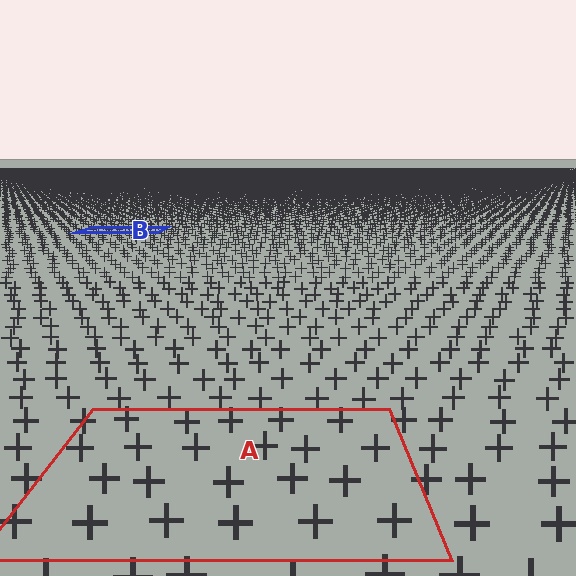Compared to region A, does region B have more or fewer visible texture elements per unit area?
Region B has more texture elements per unit area — they are packed more densely because it is farther away.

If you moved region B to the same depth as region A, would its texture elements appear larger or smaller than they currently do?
They would appear larger. At a closer depth, the same texture elements are projected at a bigger on-screen size.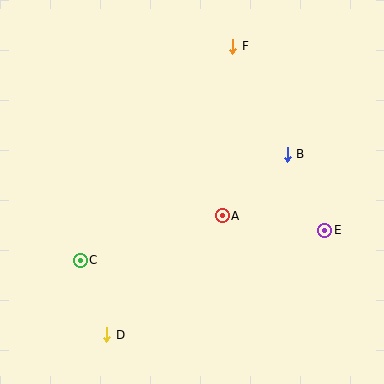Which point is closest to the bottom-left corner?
Point D is closest to the bottom-left corner.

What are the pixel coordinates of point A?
Point A is at (222, 216).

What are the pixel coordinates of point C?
Point C is at (80, 260).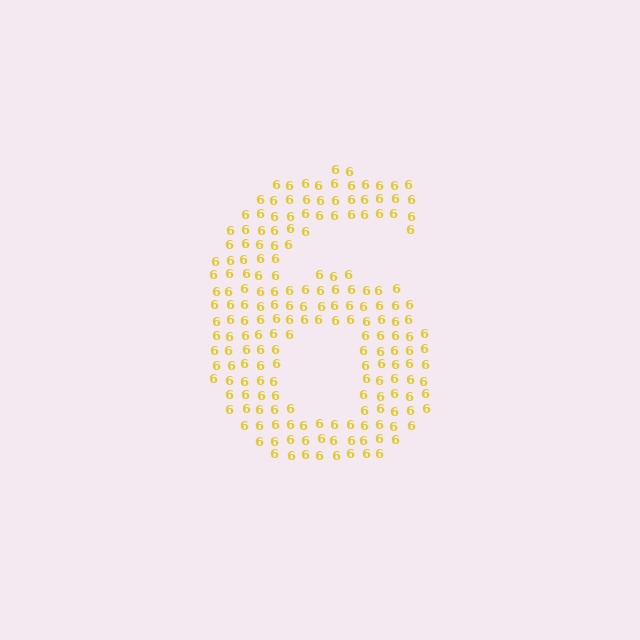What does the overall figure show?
The overall figure shows the digit 6.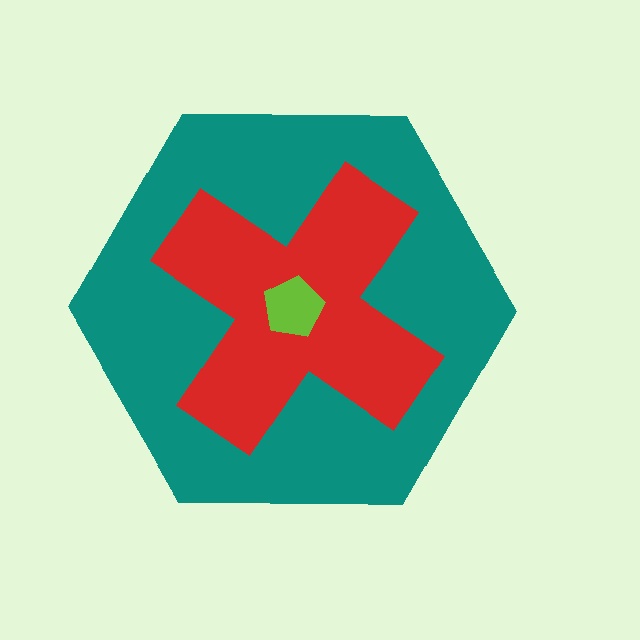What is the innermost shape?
The lime pentagon.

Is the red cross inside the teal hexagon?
Yes.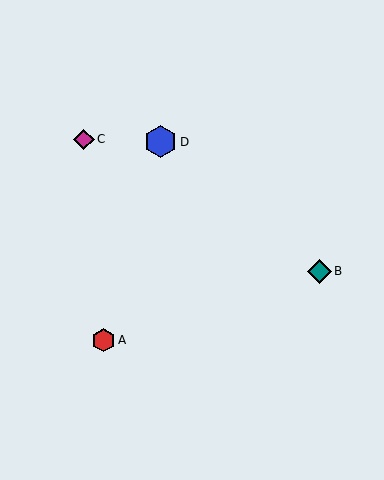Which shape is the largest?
The blue hexagon (labeled D) is the largest.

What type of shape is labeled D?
Shape D is a blue hexagon.